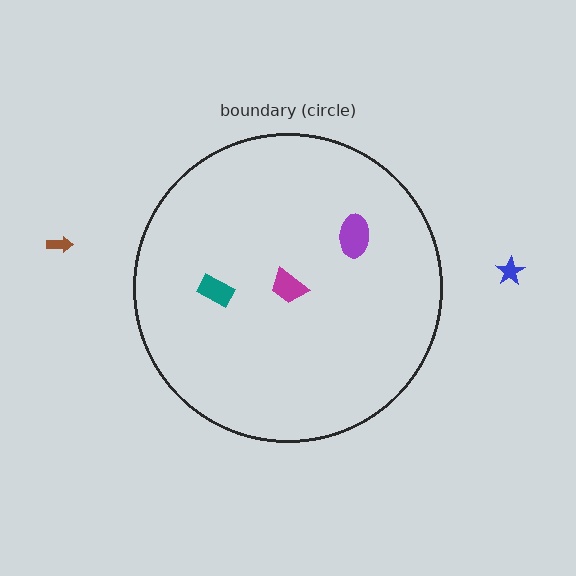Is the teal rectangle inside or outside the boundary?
Inside.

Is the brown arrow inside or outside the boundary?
Outside.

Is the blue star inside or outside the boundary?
Outside.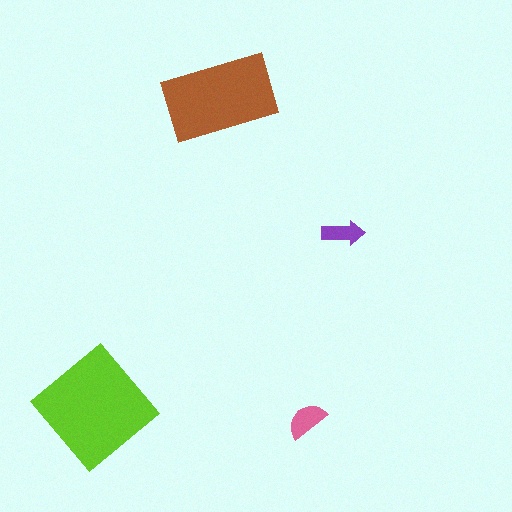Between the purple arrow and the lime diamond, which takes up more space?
The lime diamond.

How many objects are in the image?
There are 4 objects in the image.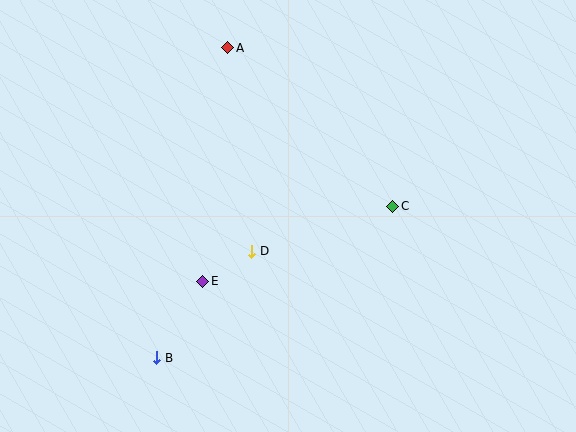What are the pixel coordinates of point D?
Point D is at (252, 251).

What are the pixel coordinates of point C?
Point C is at (393, 206).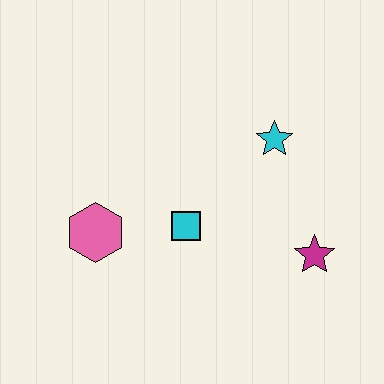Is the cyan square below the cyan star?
Yes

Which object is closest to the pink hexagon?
The cyan square is closest to the pink hexagon.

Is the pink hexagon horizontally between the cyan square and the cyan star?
No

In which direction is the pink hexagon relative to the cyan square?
The pink hexagon is to the left of the cyan square.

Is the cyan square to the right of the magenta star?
No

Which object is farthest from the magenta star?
The pink hexagon is farthest from the magenta star.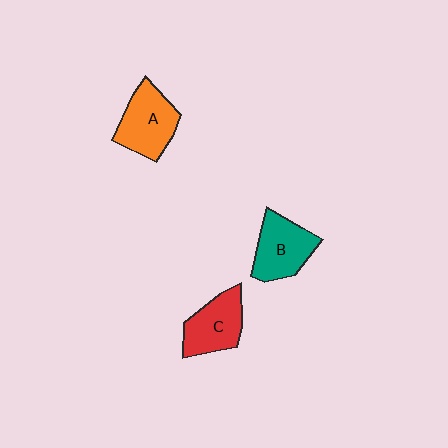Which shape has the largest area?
Shape A (orange).